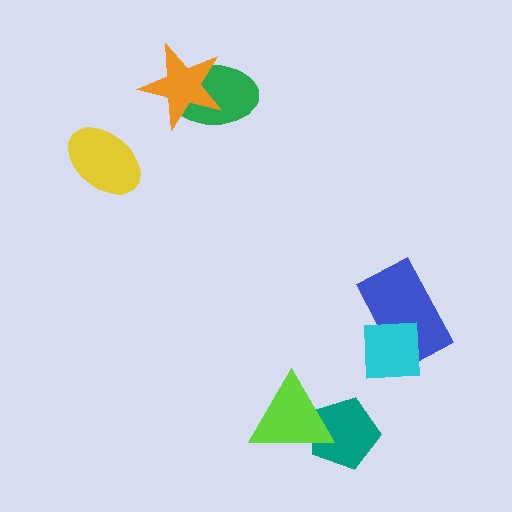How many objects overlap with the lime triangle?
1 object overlaps with the lime triangle.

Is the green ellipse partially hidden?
Yes, it is partially covered by another shape.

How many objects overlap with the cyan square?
1 object overlaps with the cyan square.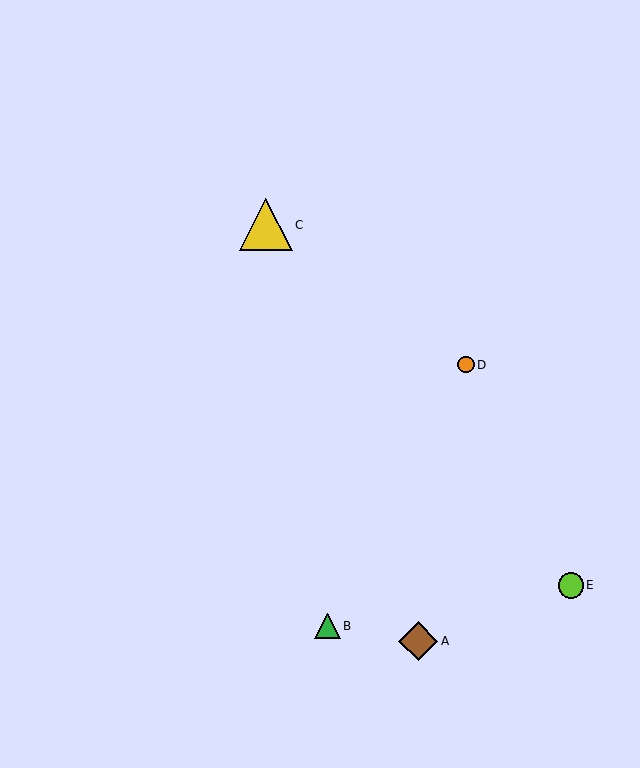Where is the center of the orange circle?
The center of the orange circle is at (466, 365).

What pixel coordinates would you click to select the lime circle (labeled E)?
Click at (571, 585) to select the lime circle E.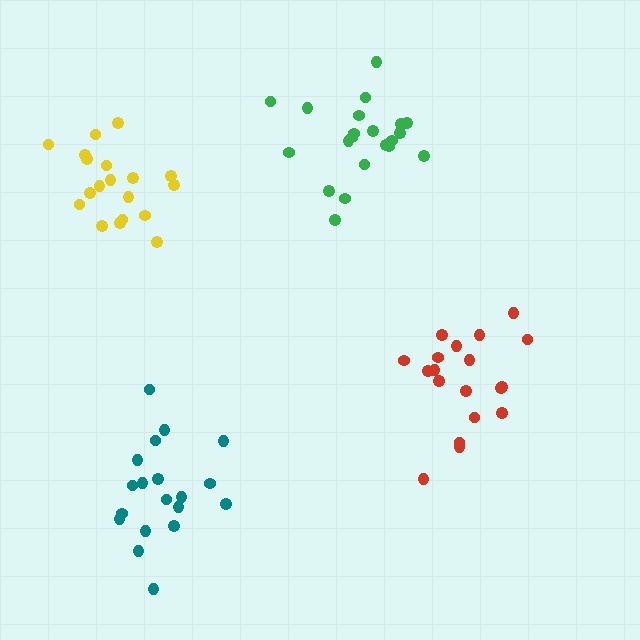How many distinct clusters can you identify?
There are 4 distinct clusters.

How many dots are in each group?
Group 1: 21 dots, Group 2: 19 dots, Group 3: 19 dots, Group 4: 19 dots (78 total).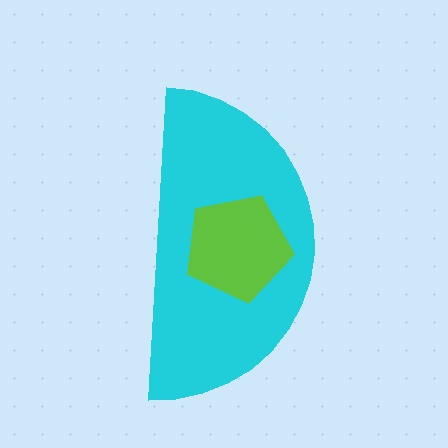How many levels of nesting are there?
2.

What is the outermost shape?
The cyan semicircle.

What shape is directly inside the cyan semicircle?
The lime pentagon.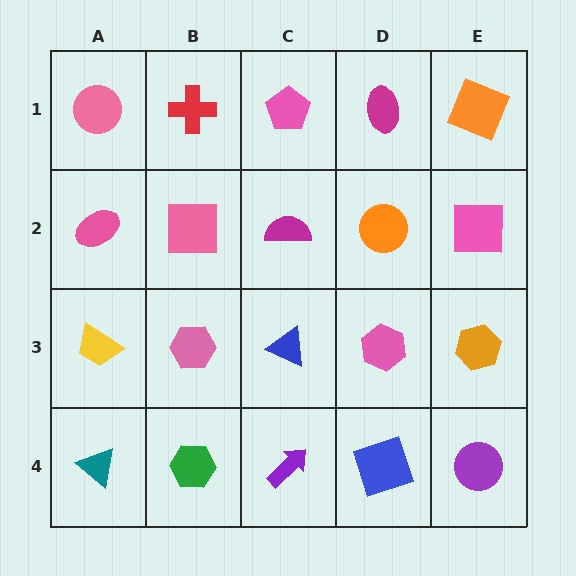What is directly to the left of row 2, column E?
An orange circle.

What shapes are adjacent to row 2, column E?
An orange square (row 1, column E), an orange hexagon (row 3, column E), an orange circle (row 2, column D).